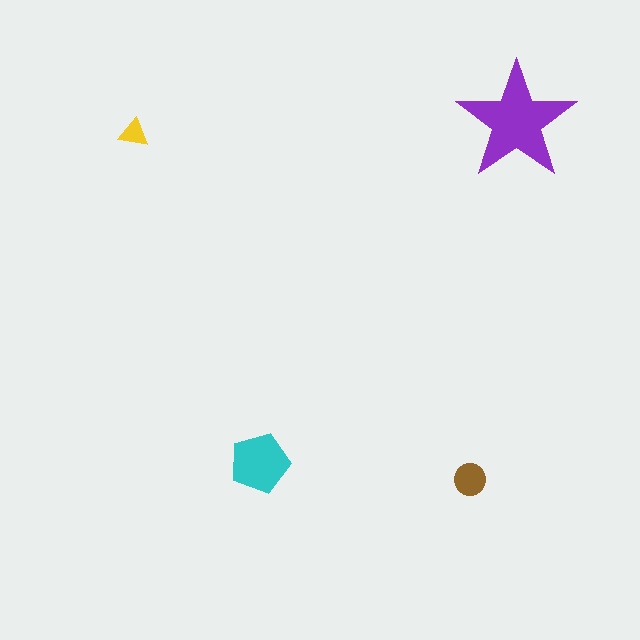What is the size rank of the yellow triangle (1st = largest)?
4th.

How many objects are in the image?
There are 4 objects in the image.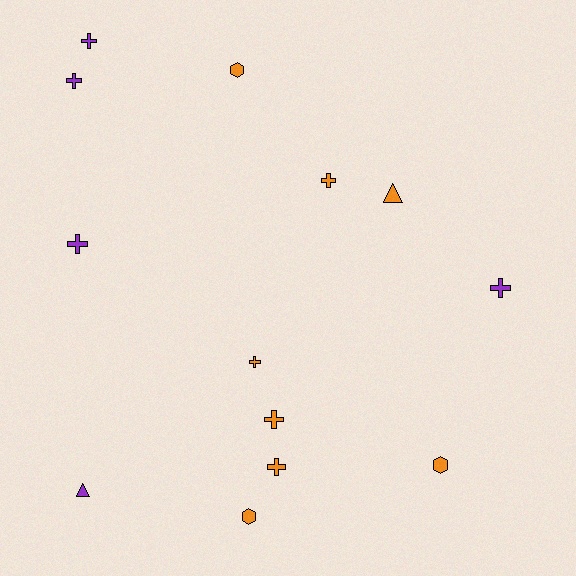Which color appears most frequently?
Orange, with 8 objects.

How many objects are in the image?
There are 13 objects.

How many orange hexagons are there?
There are 3 orange hexagons.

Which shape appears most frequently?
Cross, with 8 objects.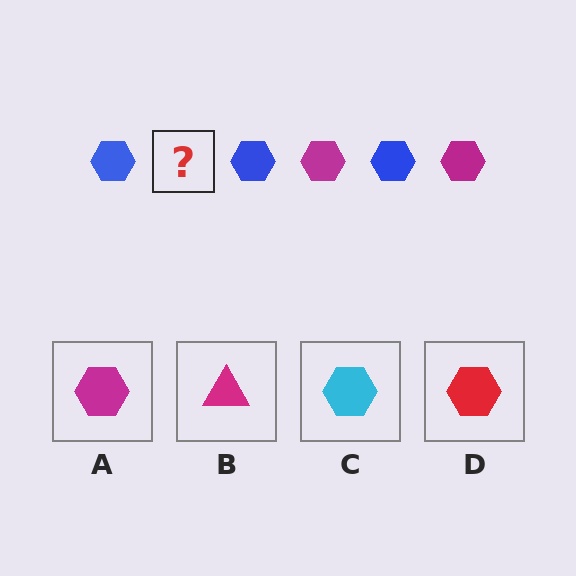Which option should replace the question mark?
Option A.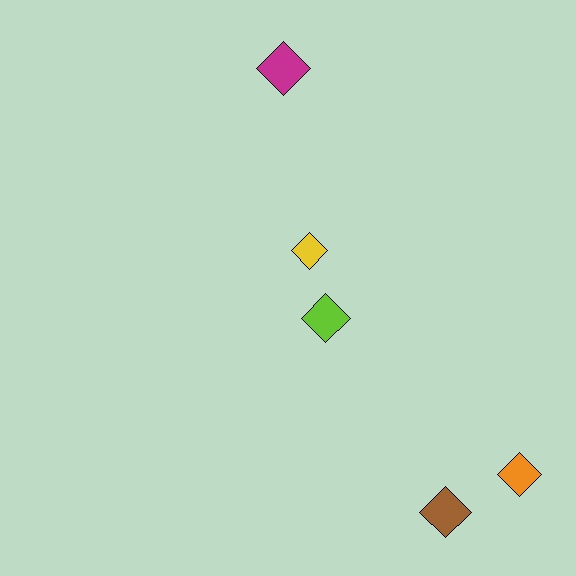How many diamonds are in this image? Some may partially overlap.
There are 5 diamonds.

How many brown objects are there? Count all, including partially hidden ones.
There is 1 brown object.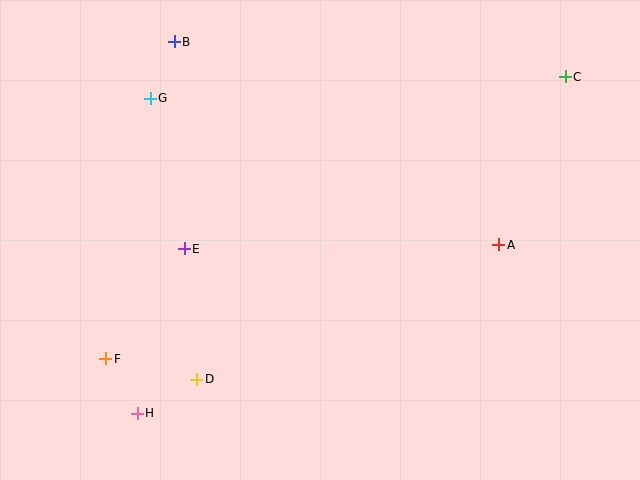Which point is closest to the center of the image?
Point E at (184, 249) is closest to the center.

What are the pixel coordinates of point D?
Point D is at (197, 379).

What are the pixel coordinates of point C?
Point C is at (565, 77).